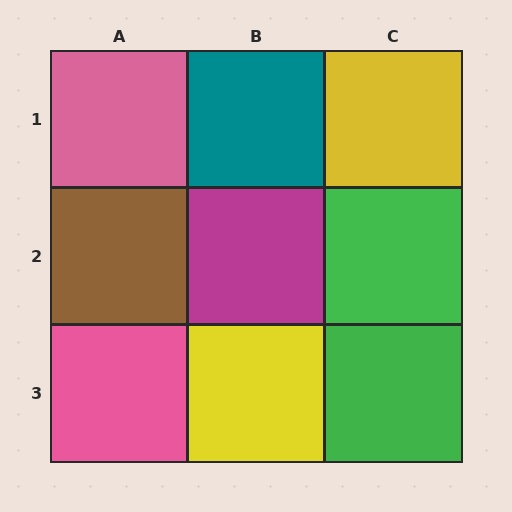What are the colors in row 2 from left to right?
Brown, magenta, green.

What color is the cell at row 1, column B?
Teal.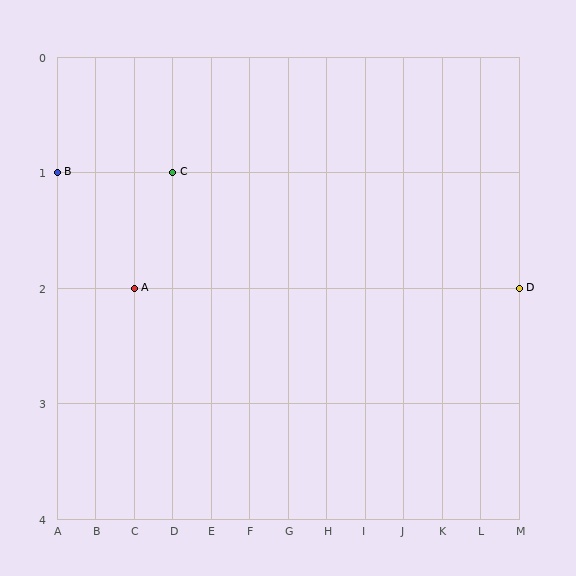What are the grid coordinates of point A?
Point A is at grid coordinates (C, 2).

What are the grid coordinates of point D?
Point D is at grid coordinates (M, 2).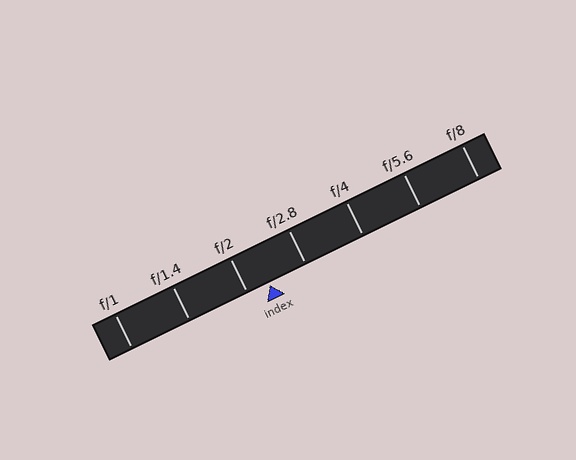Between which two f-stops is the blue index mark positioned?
The index mark is between f/2 and f/2.8.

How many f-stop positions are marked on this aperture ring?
There are 7 f-stop positions marked.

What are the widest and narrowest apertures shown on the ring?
The widest aperture shown is f/1 and the narrowest is f/8.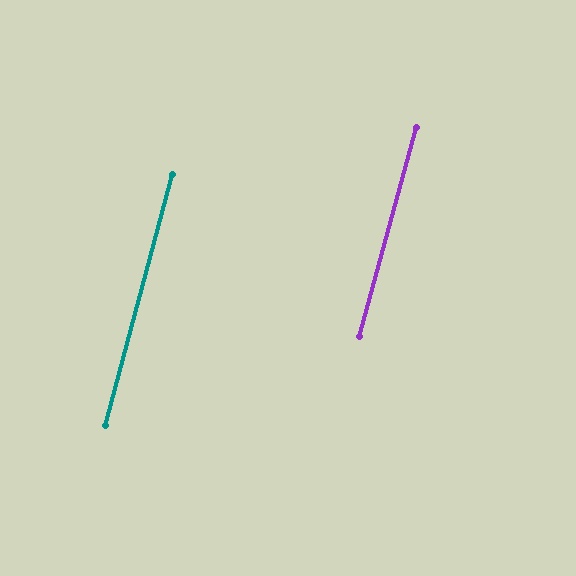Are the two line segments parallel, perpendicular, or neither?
Parallel — their directions differ by only 0.4°.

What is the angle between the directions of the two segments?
Approximately 0 degrees.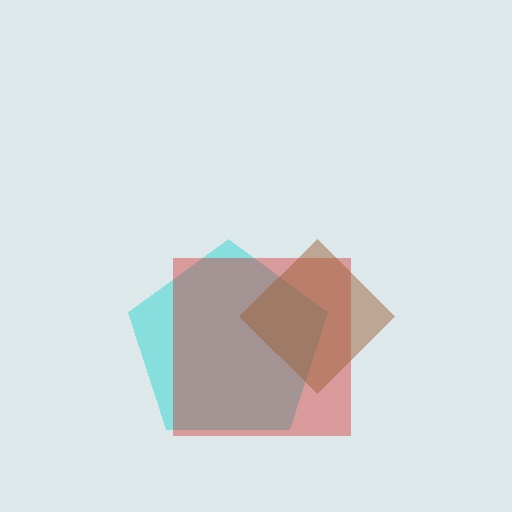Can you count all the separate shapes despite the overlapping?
Yes, there are 3 separate shapes.